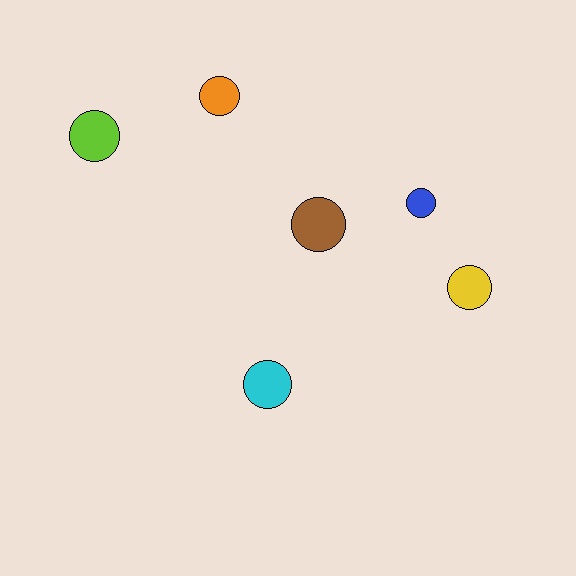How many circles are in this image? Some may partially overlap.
There are 6 circles.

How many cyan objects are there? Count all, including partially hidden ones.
There is 1 cyan object.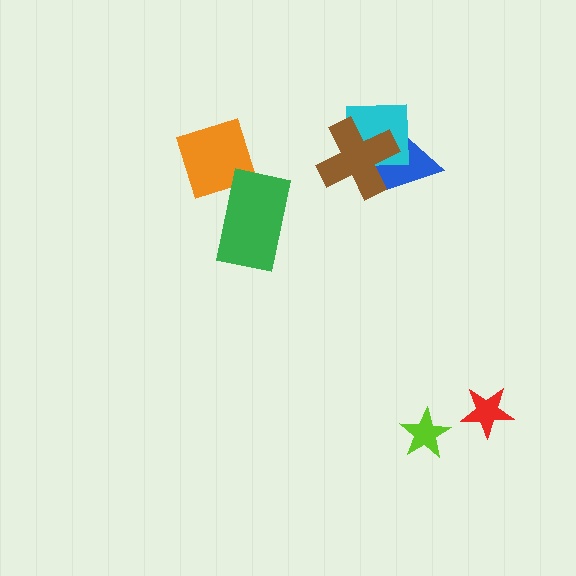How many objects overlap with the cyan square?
2 objects overlap with the cyan square.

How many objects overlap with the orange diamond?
1 object overlaps with the orange diamond.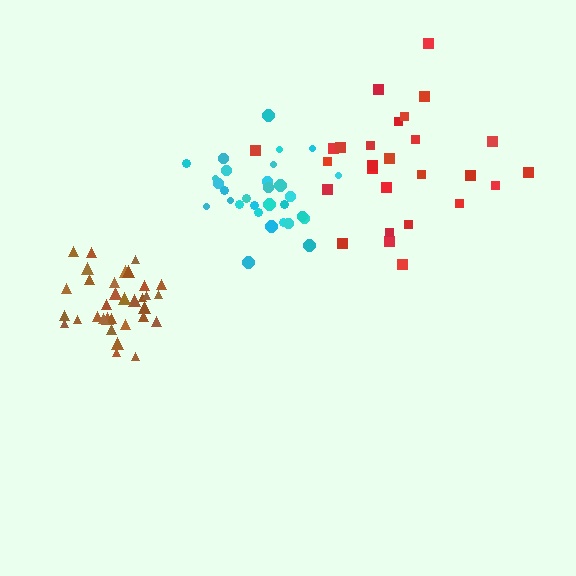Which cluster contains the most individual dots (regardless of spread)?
Brown (33).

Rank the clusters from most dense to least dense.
brown, cyan, red.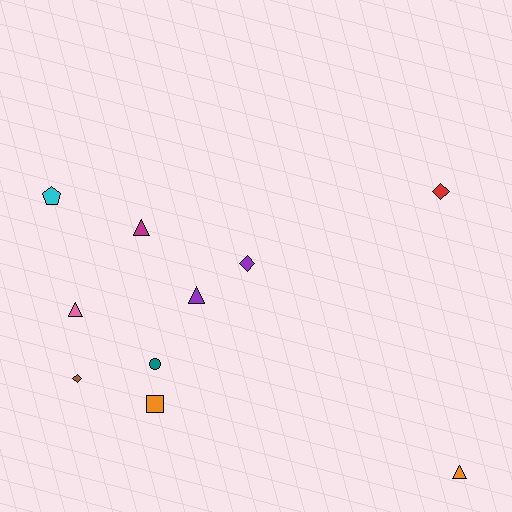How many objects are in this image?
There are 10 objects.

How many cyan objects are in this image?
There is 1 cyan object.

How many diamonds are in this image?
There are 3 diamonds.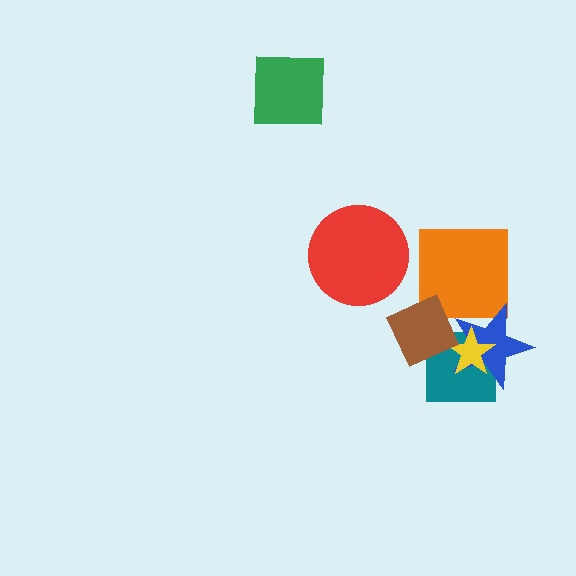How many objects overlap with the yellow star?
3 objects overlap with the yellow star.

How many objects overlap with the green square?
0 objects overlap with the green square.